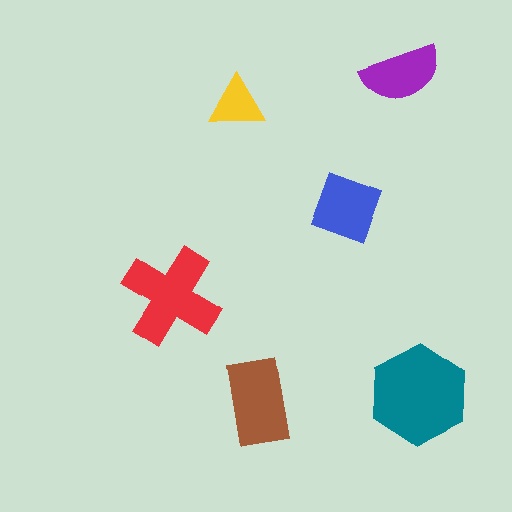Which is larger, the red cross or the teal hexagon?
The teal hexagon.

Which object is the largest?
The teal hexagon.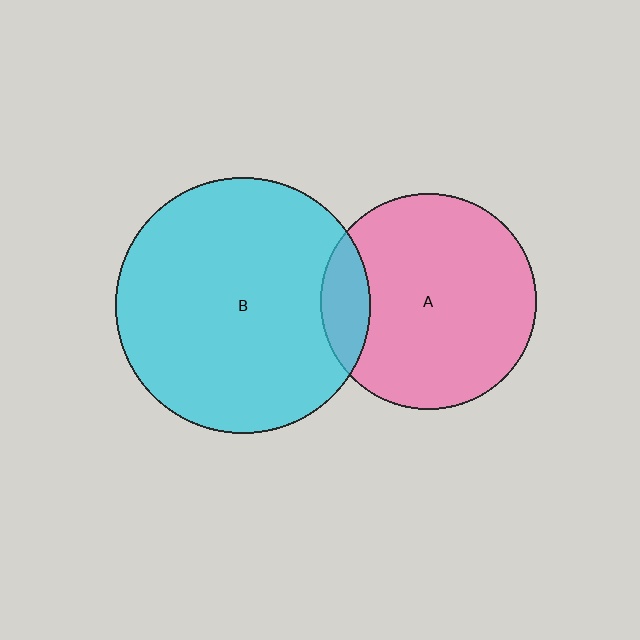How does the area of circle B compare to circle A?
Approximately 1.4 times.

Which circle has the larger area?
Circle B (cyan).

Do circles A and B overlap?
Yes.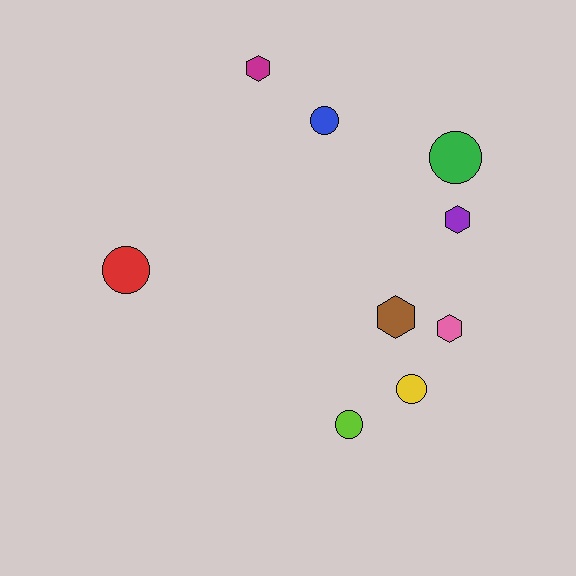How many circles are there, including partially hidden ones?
There are 5 circles.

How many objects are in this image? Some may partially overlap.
There are 9 objects.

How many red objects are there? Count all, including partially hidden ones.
There is 1 red object.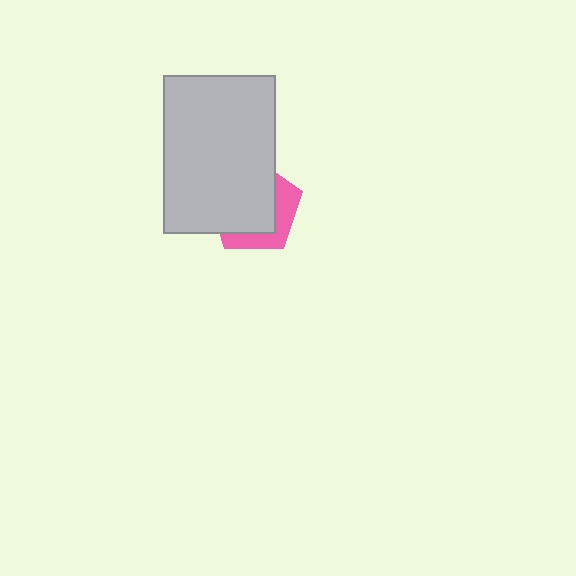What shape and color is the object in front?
The object in front is a light gray rectangle.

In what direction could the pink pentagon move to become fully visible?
The pink pentagon could move toward the lower-right. That would shift it out from behind the light gray rectangle entirely.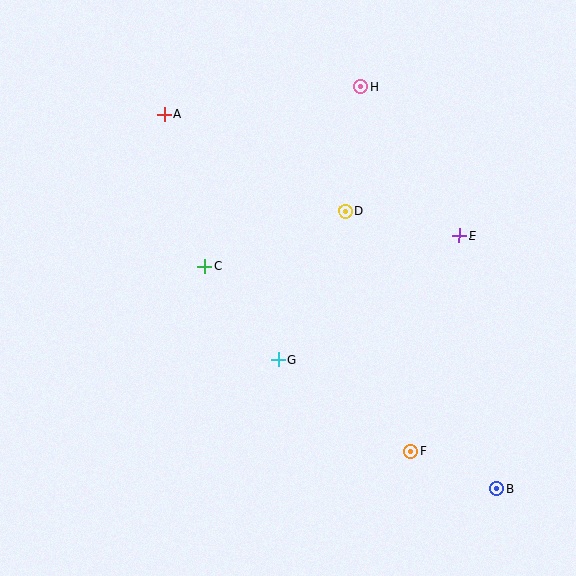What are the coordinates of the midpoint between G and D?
The midpoint between G and D is at (312, 285).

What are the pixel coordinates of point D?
Point D is at (345, 211).